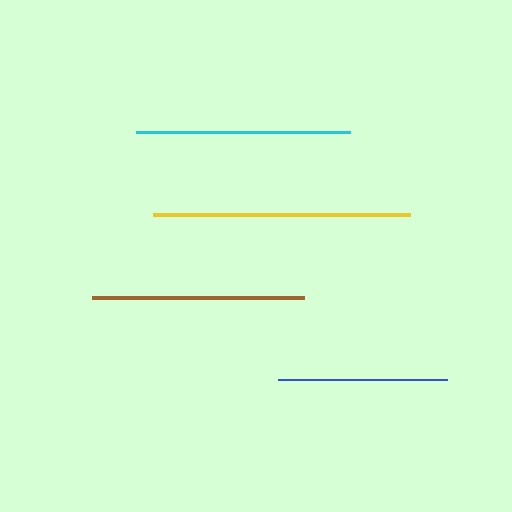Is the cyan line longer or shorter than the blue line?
The cyan line is longer than the blue line.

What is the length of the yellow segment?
The yellow segment is approximately 257 pixels long.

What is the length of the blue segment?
The blue segment is approximately 169 pixels long.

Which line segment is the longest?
The yellow line is the longest at approximately 257 pixels.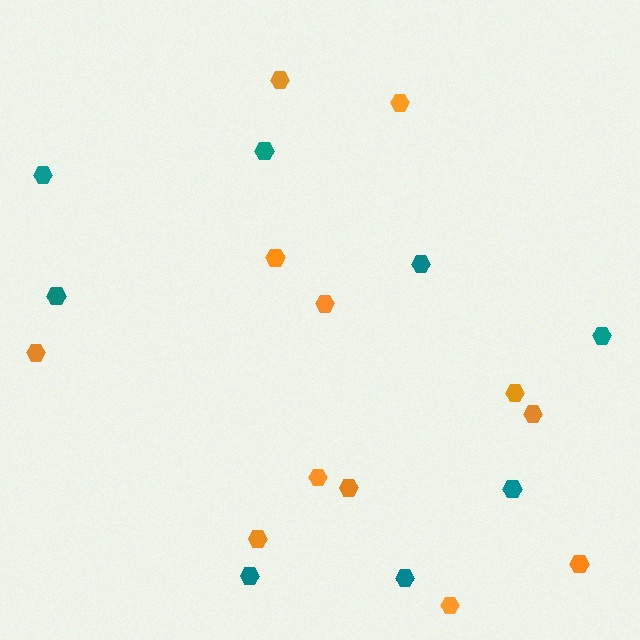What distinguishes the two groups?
There are 2 groups: one group of teal hexagons (8) and one group of orange hexagons (12).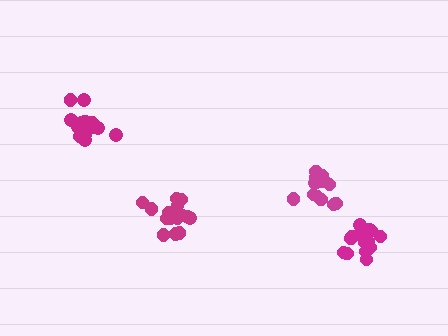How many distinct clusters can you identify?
There are 4 distinct clusters.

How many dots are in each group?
Group 1: 15 dots, Group 2: 13 dots, Group 3: 18 dots, Group 4: 14 dots (60 total).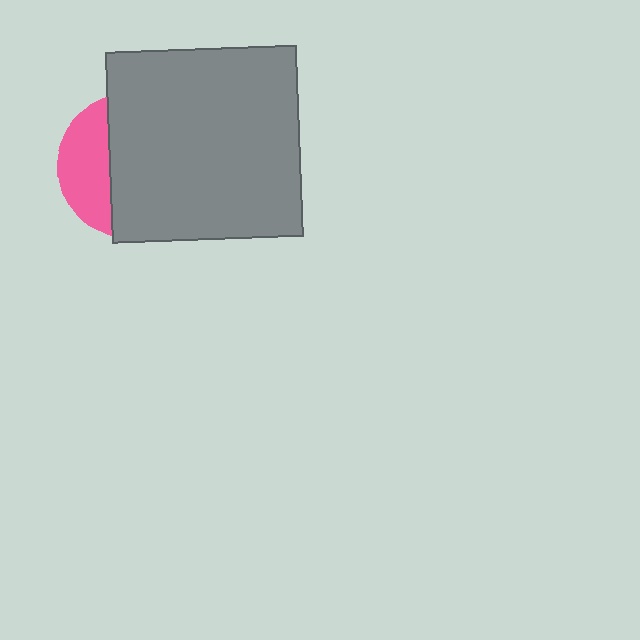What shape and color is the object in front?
The object in front is a gray square.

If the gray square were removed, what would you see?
You would see the complete pink circle.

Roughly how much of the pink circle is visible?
A small part of it is visible (roughly 33%).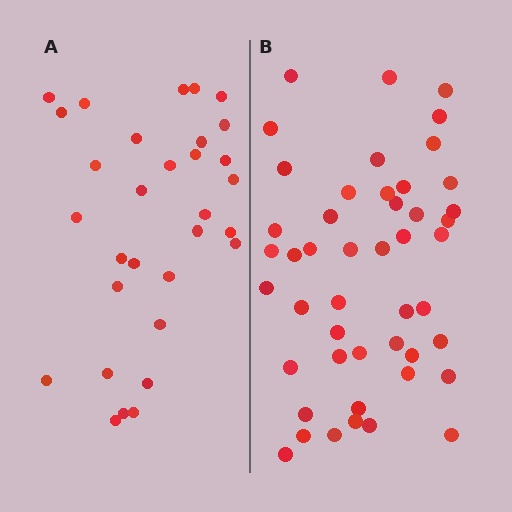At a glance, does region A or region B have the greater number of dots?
Region B (the right region) has more dots.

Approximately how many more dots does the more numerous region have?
Region B has approximately 15 more dots than region A.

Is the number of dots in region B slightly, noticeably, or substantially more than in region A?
Region B has substantially more. The ratio is roughly 1.5 to 1.